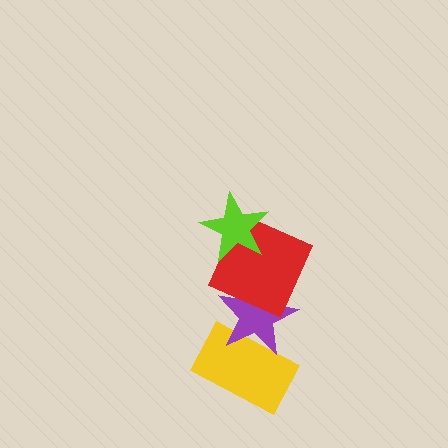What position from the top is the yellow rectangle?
The yellow rectangle is 4th from the top.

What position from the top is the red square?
The red square is 2nd from the top.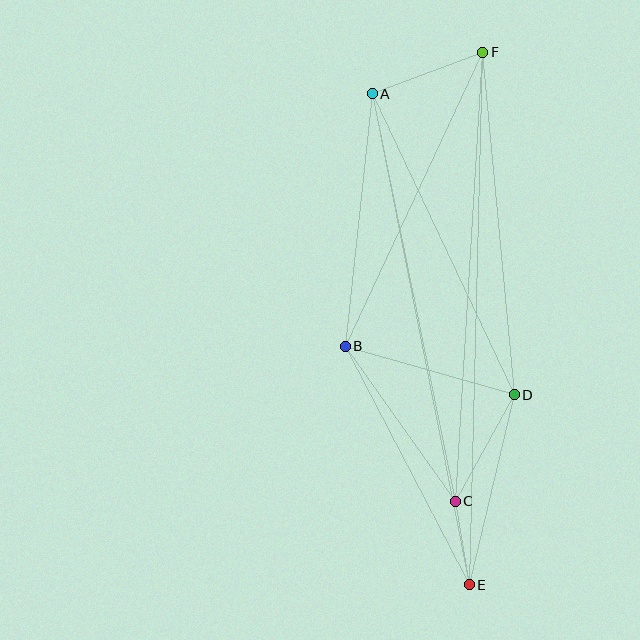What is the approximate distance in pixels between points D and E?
The distance between D and E is approximately 195 pixels.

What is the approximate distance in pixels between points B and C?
The distance between B and C is approximately 190 pixels.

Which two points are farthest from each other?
Points E and F are farthest from each other.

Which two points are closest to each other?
Points C and E are closest to each other.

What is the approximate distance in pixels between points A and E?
The distance between A and E is approximately 500 pixels.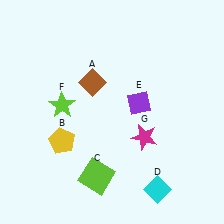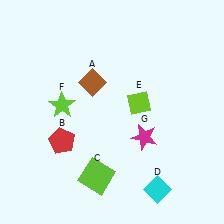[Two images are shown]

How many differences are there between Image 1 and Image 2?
There are 2 differences between the two images.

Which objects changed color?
B changed from yellow to red. E changed from purple to lime.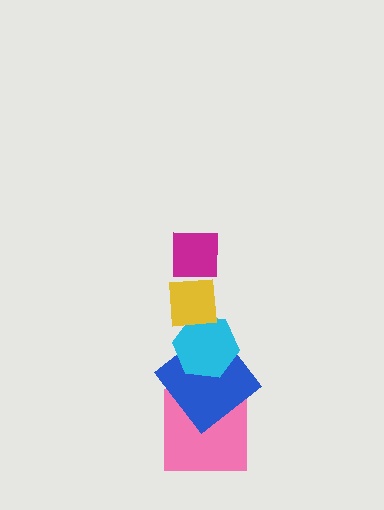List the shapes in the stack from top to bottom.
From top to bottom: the magenta square, the yellow square, the cyan hexagon, the blue diamond, the pink square.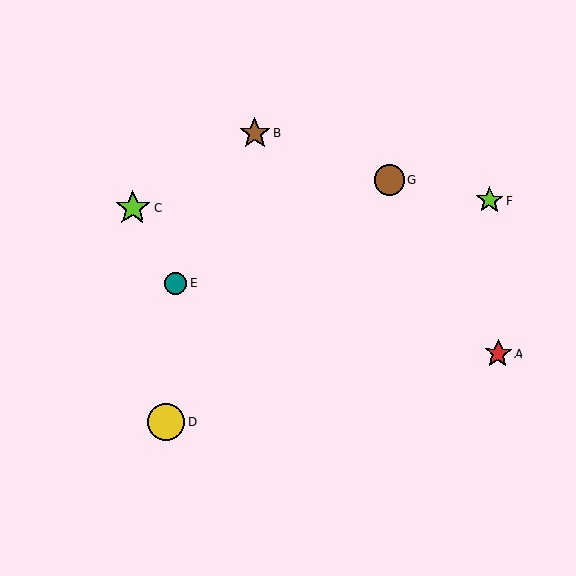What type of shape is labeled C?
Shape C is a lime star.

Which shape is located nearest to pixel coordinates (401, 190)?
The brown circle (labeled G) at (389, 180) is nearest to that location.